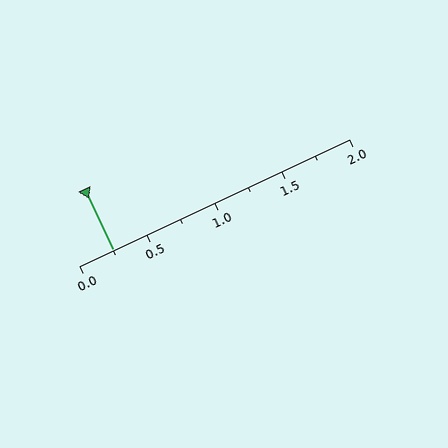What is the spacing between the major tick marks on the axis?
The major ticks are spaced 0.5 apart.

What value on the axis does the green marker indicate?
The marker indicates approximately 0.25.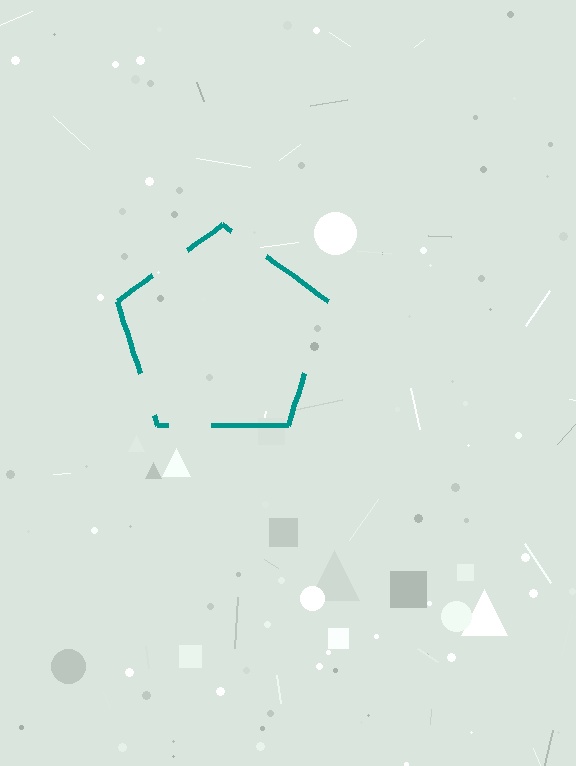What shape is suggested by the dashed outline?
The dashed outline suggests a pentagon.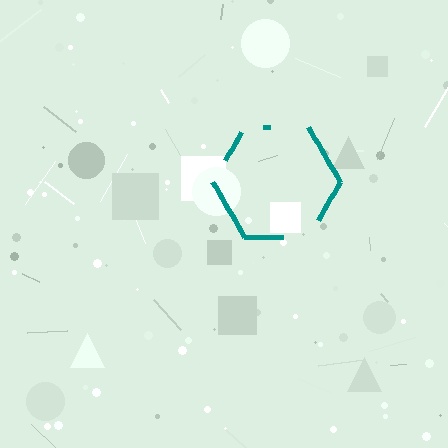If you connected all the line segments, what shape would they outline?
They would outline a hexagon.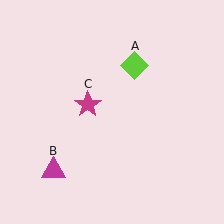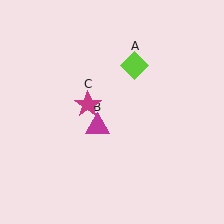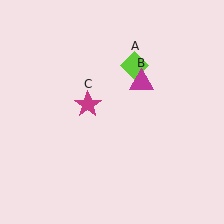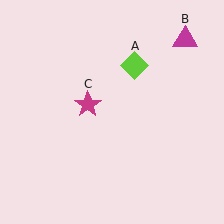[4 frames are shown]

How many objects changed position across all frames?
1 object changed position: magenta triangle (object B).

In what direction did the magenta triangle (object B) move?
The magenta triangle (object B) moved up and to the right.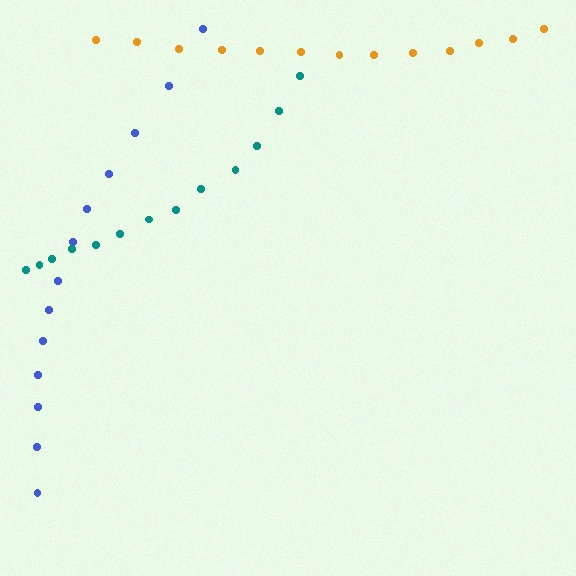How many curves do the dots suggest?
There are 3 distinct paths.